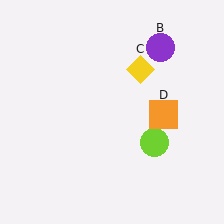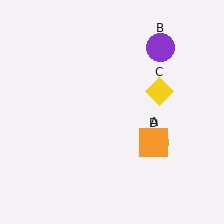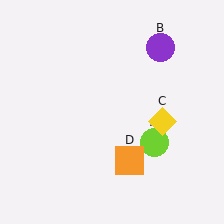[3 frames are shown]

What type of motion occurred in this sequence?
The yellow diamond (object C), orange square (object D) rotated clockwise around the center of the scene.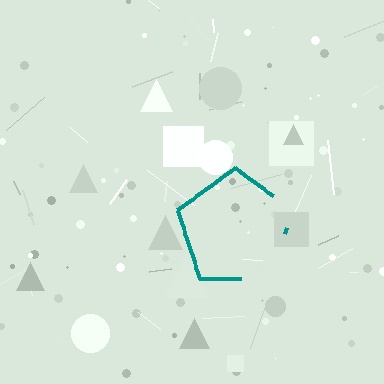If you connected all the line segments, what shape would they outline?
They would outline a pentagon.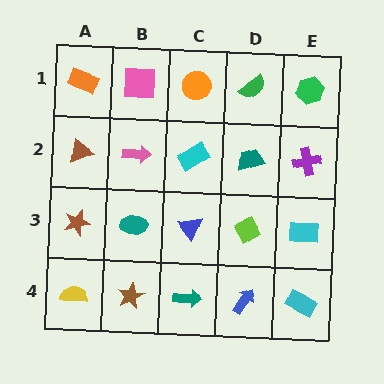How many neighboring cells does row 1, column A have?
2.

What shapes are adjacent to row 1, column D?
A teal trapezoid (row 2, column D), an orange circle (row 1, column C), a green hexagon (row 1, column E).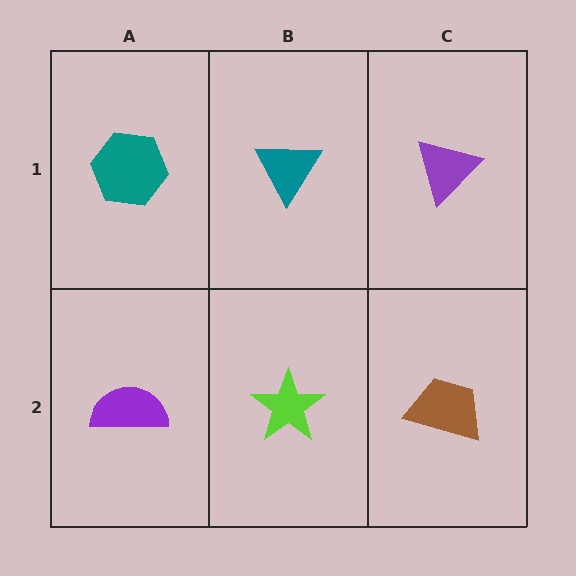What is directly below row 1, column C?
A brown trapezoid.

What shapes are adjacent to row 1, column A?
A purple semicircle (row 2, column A), a teal triangle (row 1, column B).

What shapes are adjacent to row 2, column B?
A teal triangle (row 1, column B), a purple semicircle (row 2, column A), a brown trapezoid (row 2, column C).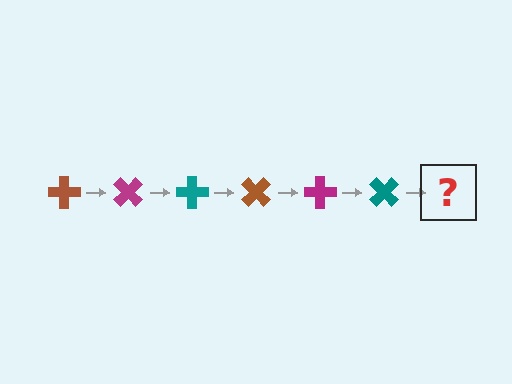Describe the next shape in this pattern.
It should be a brown cross, rotated 270 degrees from the start.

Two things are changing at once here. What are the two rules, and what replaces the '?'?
The two rules are that it rotates 45 degrees each step and the color cycles through brown, magenta, and teal. The '?' should be a brown cross, rotated 270 degrees from the start.